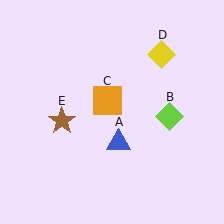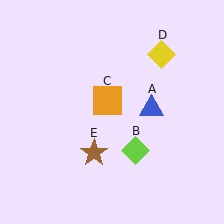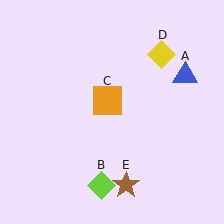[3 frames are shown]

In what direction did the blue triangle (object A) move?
The blue triangle (object A) moved up and to the right.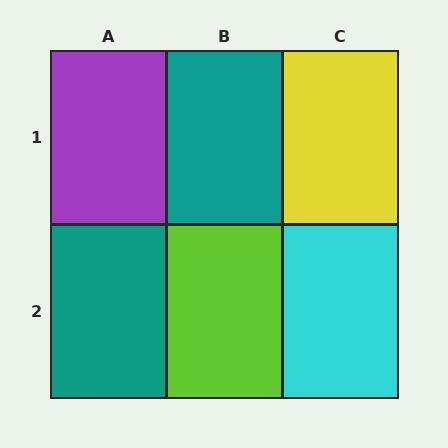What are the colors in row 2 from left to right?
Teal, lime, cyan.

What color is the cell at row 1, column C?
Yellow.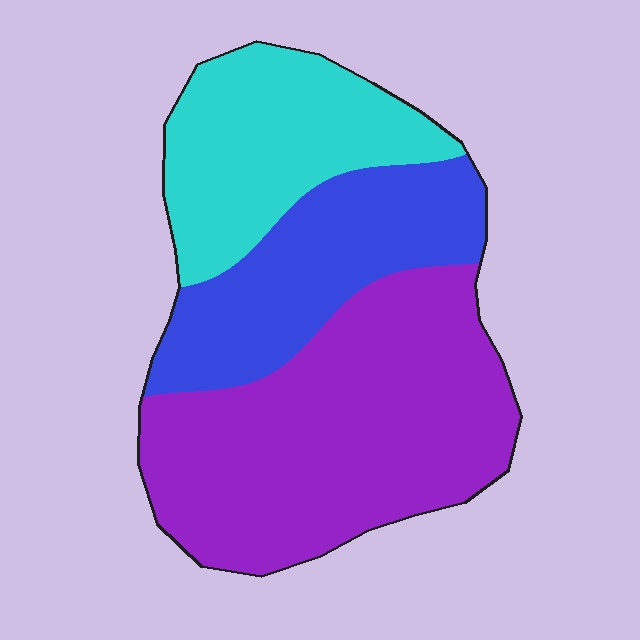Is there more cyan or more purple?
Purple.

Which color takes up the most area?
Purple, at roughly 50%.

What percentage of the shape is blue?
Blue takes up about one quarter (1/4) of the shape.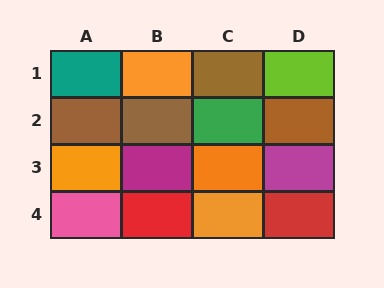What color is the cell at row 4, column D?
Red.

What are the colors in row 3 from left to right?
Orange, magenta, orange, magenta.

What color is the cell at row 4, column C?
Orange.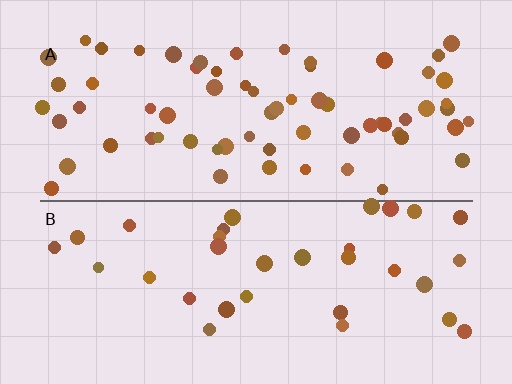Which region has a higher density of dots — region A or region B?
A (the top).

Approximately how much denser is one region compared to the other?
Approximately 1.9× — region A over region B.